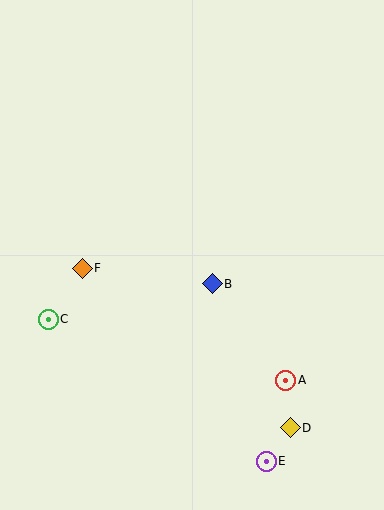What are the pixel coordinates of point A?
Point A is at (286, 380).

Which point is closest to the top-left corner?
Point F is closest to the top-left corner.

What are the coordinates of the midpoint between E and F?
The midpoint between E and F is at (174, 365).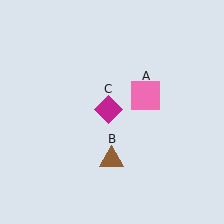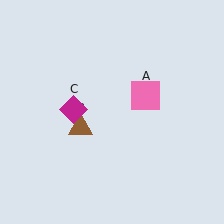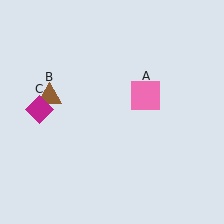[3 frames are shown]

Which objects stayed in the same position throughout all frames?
Pink square (object A) remained stationary.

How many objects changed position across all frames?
2 objects changed position: brown triangle (object B), magenta diamond (object C).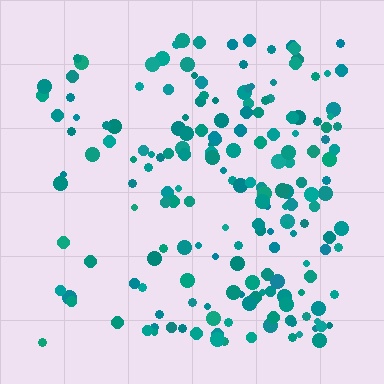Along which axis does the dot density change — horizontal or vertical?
Horizontal.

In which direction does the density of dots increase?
From left to right, with the right side densest.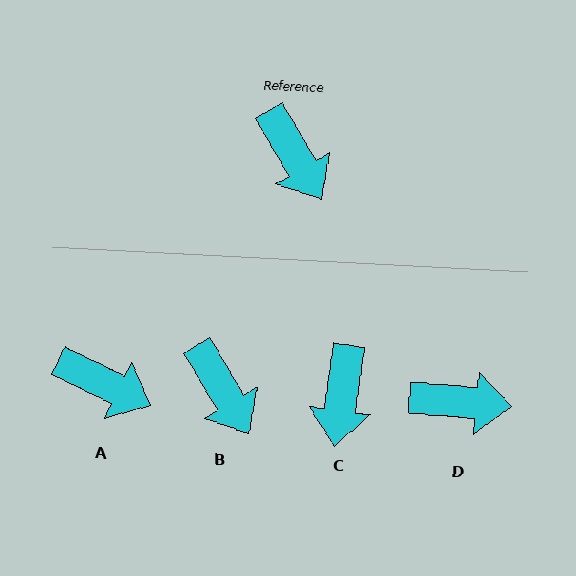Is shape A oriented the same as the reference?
No, it is off by about 33 degrees.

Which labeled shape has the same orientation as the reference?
B.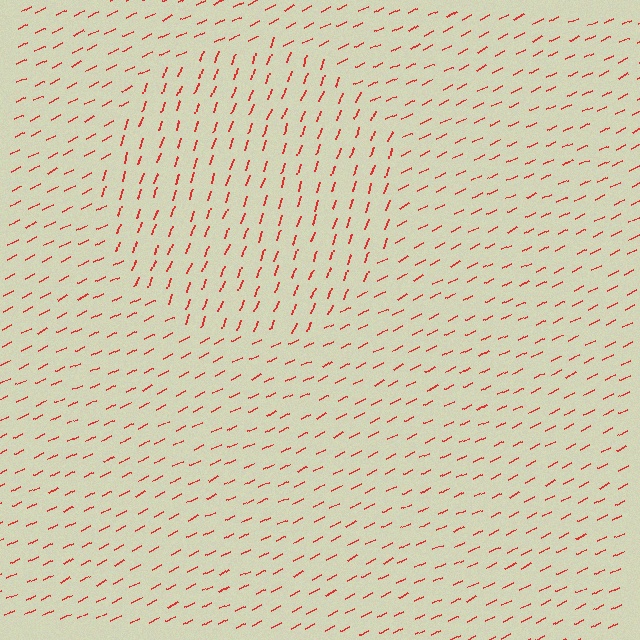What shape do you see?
I see a circle.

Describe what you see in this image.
The image is filled with small red line segments. A circle region in the image has lines oriented differently from the surrounding lines, creating a visible texture boundary.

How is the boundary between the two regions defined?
The boundary is defined purely by a change in line orientation (approximately 45 degrees difference). All lines are the same color and thickness.